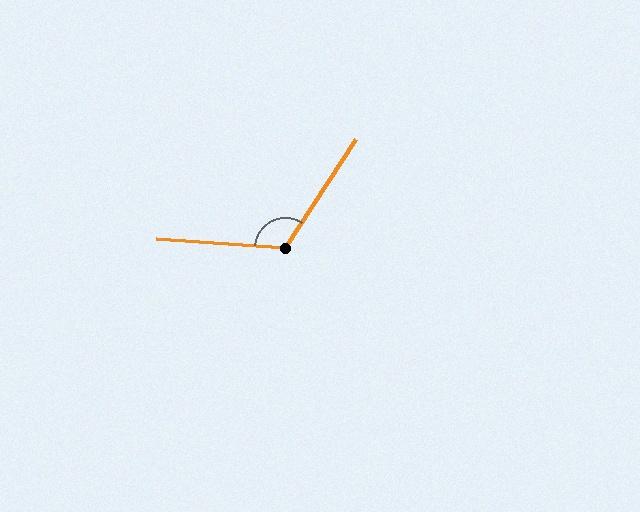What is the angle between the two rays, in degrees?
Approximately 119 degrees.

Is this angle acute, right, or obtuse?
It is obtuse.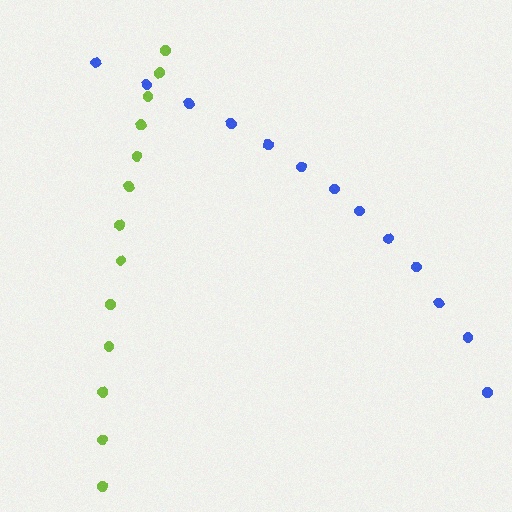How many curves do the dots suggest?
There are 2 distinct paths.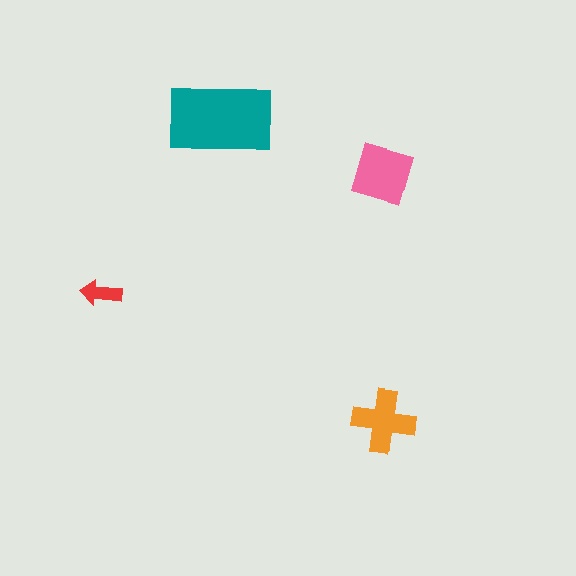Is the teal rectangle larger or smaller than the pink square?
Larger.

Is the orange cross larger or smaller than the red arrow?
Larger.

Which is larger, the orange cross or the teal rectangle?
The teal rectangle.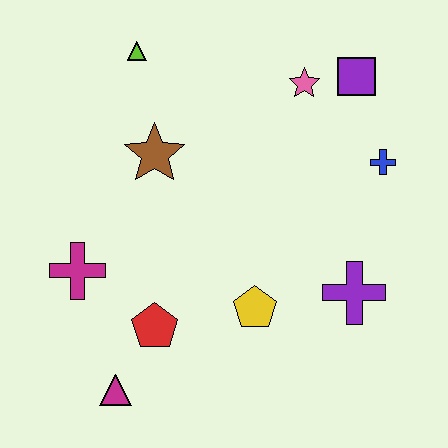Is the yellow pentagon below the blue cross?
Yes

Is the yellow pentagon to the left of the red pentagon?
No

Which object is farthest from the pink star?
The magenta triangle is farthest from the pink star.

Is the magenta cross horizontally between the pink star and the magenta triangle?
No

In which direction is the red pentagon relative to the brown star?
The red pentagon is below the brown star.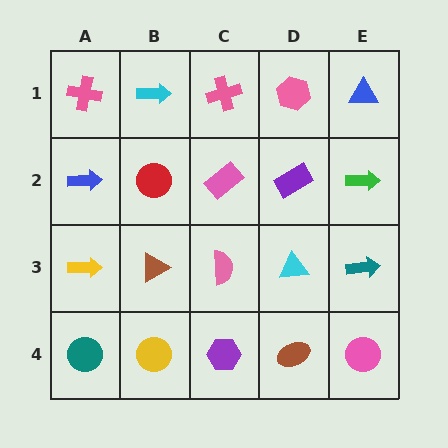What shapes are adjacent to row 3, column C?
A pink rectangle (row 2, column C), a purple hexagon (row 4, column C), a brown triangle (row 3, column B), a cyan triangle (row 3, column D).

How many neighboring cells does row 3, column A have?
3.